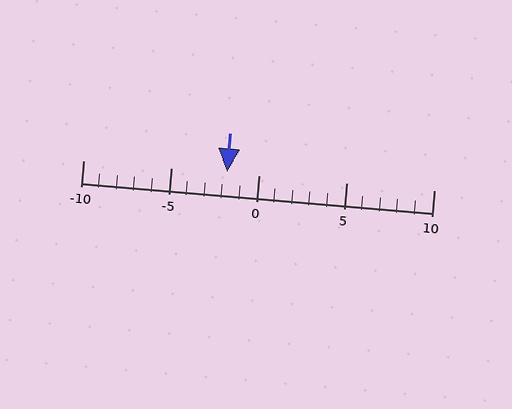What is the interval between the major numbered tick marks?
The major tick marks are spaced 5 units apart.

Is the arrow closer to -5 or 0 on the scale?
The arrow is closer to 0.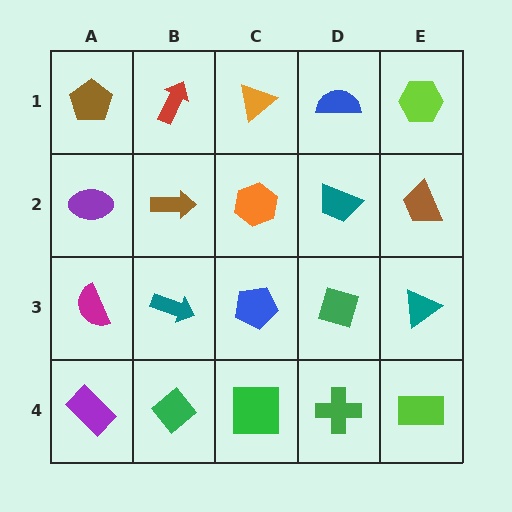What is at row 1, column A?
A brown pentagon.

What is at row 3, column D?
A green diamond.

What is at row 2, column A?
A purple ellipse.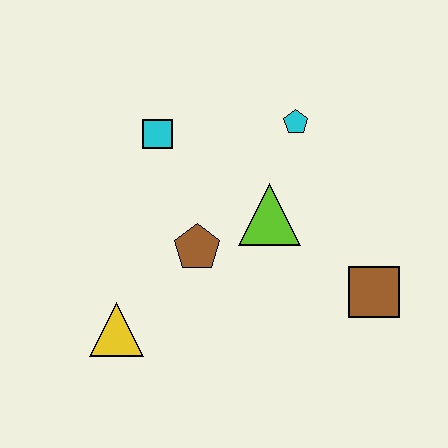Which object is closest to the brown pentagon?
The lime triangle is closest to the brown pentagon.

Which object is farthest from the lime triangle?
The yellow triangle is farthest from the lime triangle.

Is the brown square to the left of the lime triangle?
No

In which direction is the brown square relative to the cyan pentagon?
The brown square is below the cyan pentagon.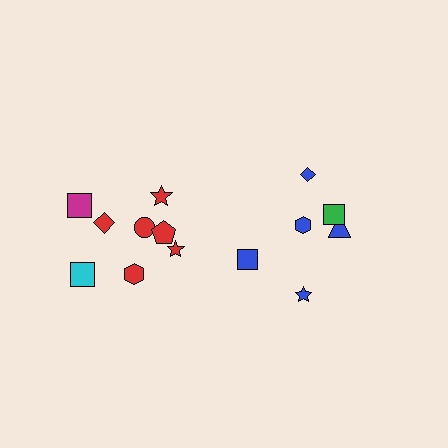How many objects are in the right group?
There are 6 objects.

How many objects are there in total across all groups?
There are 14 objects.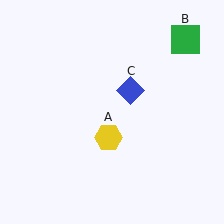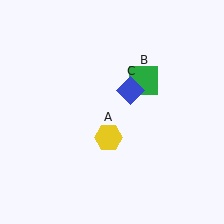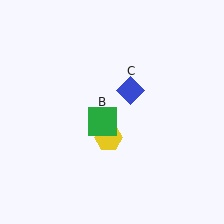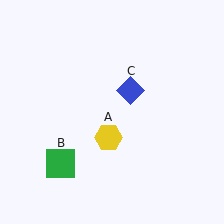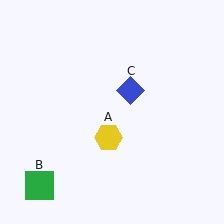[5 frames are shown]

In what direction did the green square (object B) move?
The green square (object B) moved down and to the left.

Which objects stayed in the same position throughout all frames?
Yellow hexagon (object A) and blue diamond (object C) remained stationary.